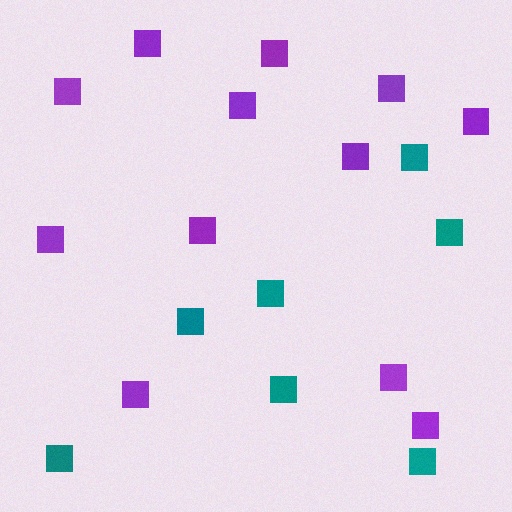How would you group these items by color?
There are 2 groups: one group of teal squares (7) and one group of purple squares (12).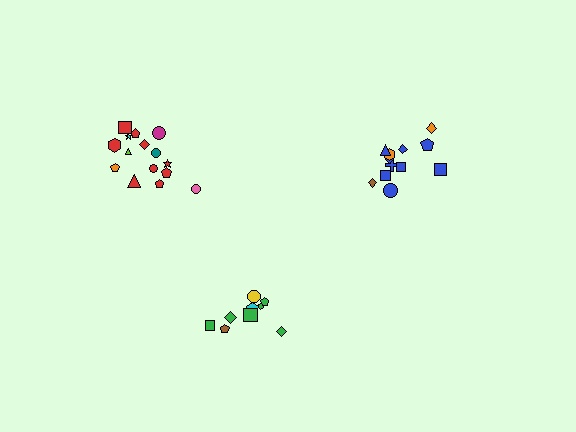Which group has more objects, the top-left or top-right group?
The top-left group.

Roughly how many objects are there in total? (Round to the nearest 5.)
Roughly 35 objects in total.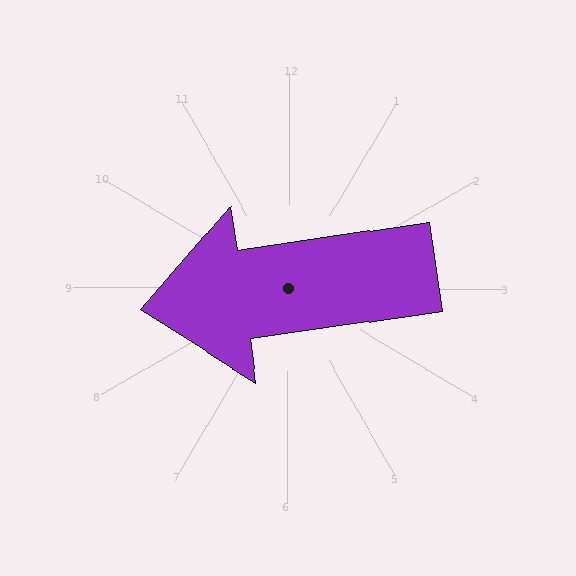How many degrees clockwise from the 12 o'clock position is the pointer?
Approximately 261 degrees.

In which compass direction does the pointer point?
West.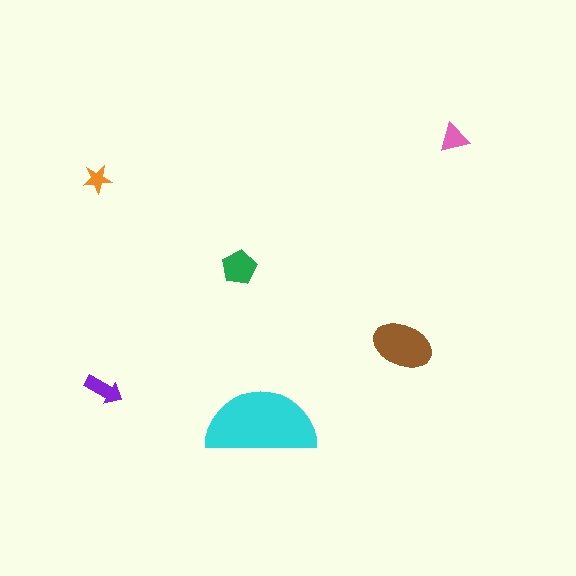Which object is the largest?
The cyan semicircle.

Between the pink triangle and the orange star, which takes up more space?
The pink triangle.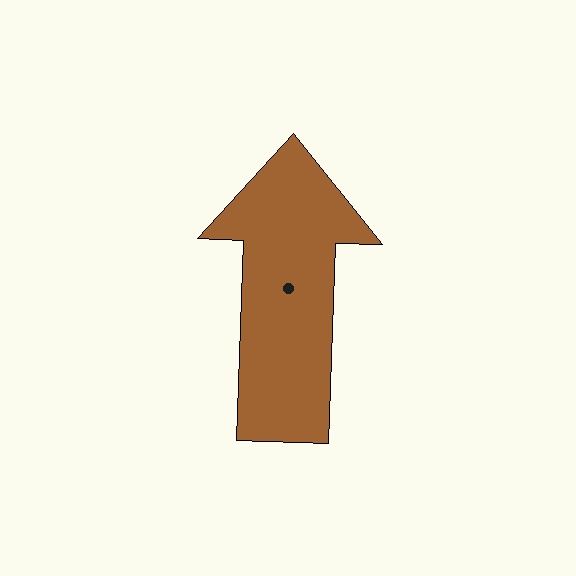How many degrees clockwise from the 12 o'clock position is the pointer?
Approximately 2 degrees.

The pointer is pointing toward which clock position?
Roughly 12 o'clock.